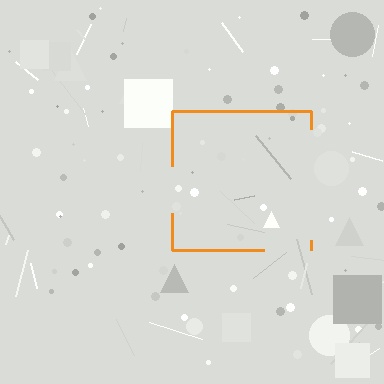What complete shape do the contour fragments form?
The contour fragments form a square.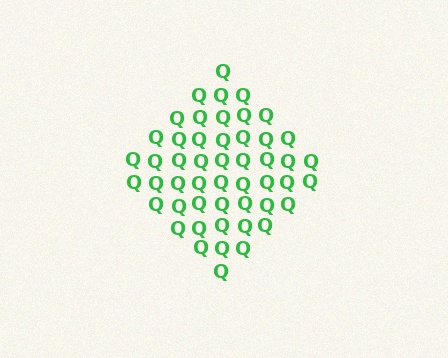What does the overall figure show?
The overall figure shows a diamond.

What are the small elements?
The small elements are letter Q's.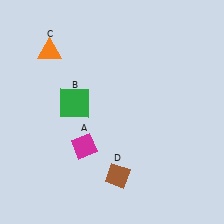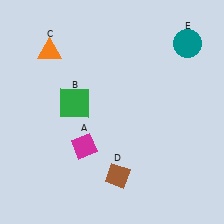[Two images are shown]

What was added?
A teal circle (E) was added in Image 2.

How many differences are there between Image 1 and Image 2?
There is 1 difference between the two images.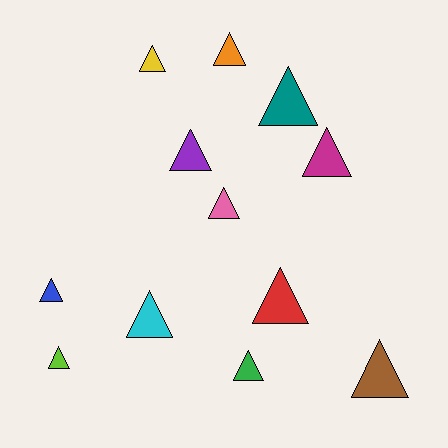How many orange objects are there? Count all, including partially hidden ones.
There is 1 orange object.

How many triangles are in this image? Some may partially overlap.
There are 12 triangles.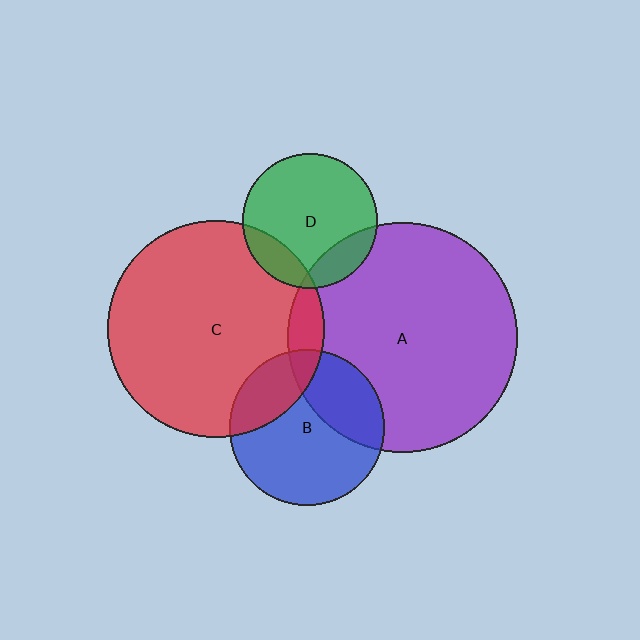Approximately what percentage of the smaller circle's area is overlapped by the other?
Approximately 15%.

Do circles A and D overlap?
Yes.